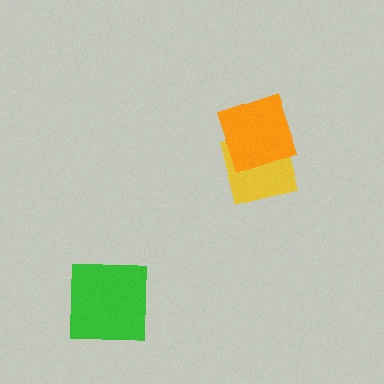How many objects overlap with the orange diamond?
1 object overlaps with the orange diamond.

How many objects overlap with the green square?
0 objects overlap with the green square.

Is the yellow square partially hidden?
Yes, it is partially covered by another shape.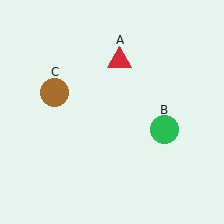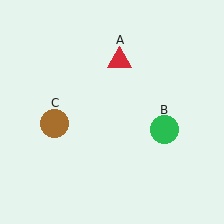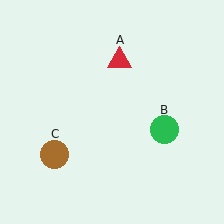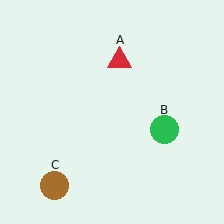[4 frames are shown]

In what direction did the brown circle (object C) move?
The brown circle (object C) moved down.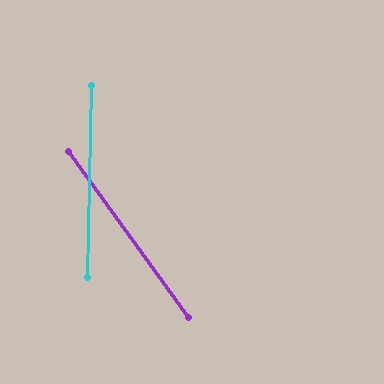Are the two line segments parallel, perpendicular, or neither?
Neither parallel nor perpendicular — they differ by about 37°.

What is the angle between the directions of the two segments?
Approximately 37 degrees.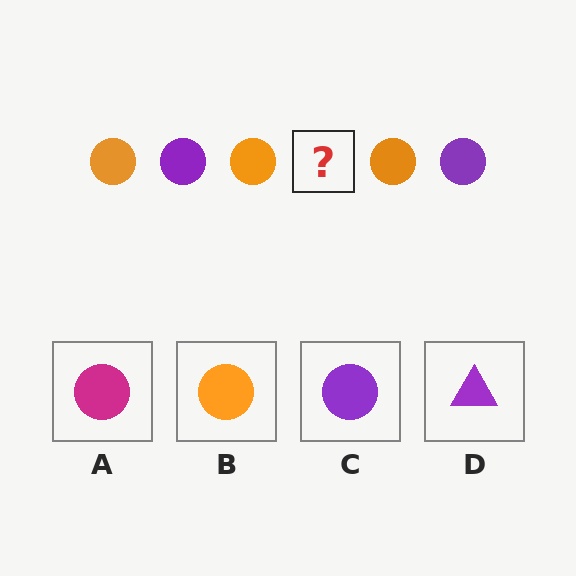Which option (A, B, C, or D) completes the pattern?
C.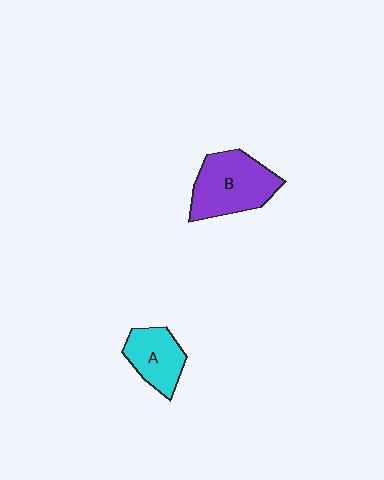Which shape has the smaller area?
Shape A (cyan).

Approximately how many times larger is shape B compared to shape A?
Approximately 1.5 times.